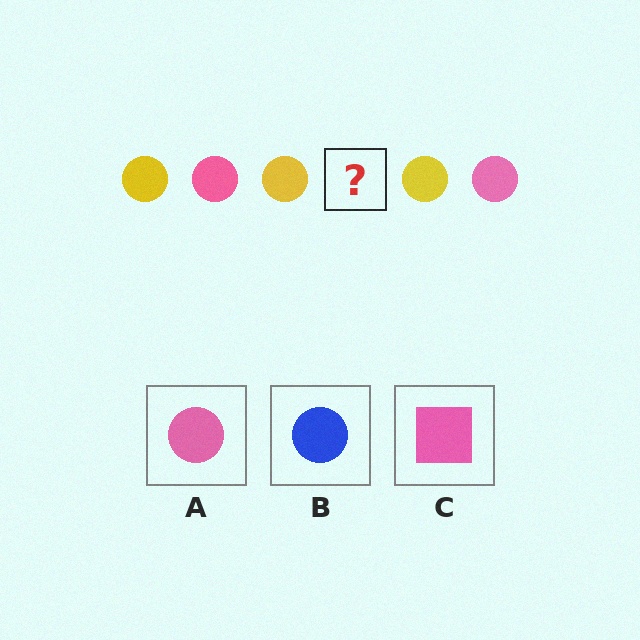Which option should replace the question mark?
Option A.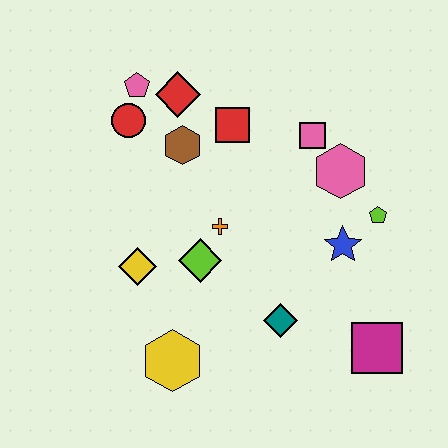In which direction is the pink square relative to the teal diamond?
The pink square is above the teal diamond.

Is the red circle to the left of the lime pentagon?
Yes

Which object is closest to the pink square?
The pink hexagon is closest to the pink square.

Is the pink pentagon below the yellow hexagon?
No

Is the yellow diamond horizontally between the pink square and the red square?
No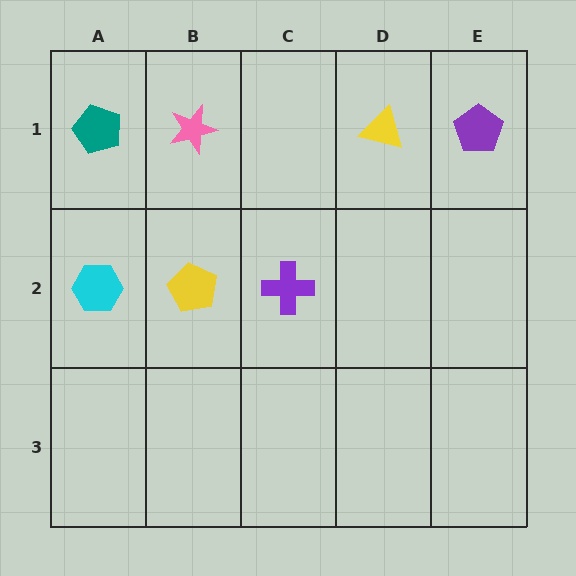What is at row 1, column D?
A yellow triangle.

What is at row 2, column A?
A cyan hexagon.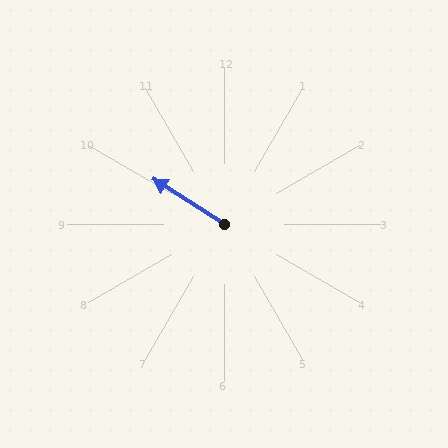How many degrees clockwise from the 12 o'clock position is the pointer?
Approximately 303 degrees.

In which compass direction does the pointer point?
Northwest.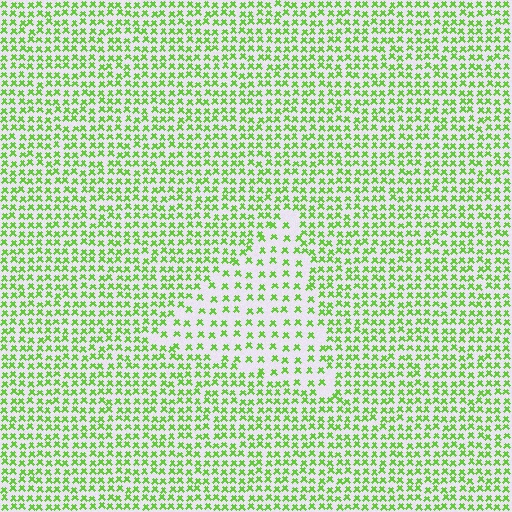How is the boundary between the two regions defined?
The boundary is defined by a change in element density (approximately 1.9x ratio). All elements are the same color, size, and shape.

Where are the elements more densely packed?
The elements are more densely packed outside the triangle boundary.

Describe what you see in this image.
The image contains small lime elements arranged at two different densities. A triangle-shaped region is visible where the elements are less densely packed than the surrounding area.